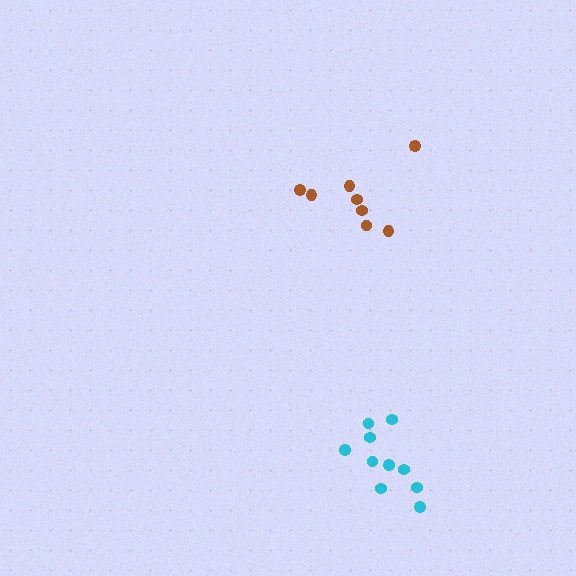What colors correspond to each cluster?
The clusters are colored: cyan, brown.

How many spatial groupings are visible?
There are 2 spatial groupings.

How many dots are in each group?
Group 1: 10 dots, Group 2: 8 dots (18 total).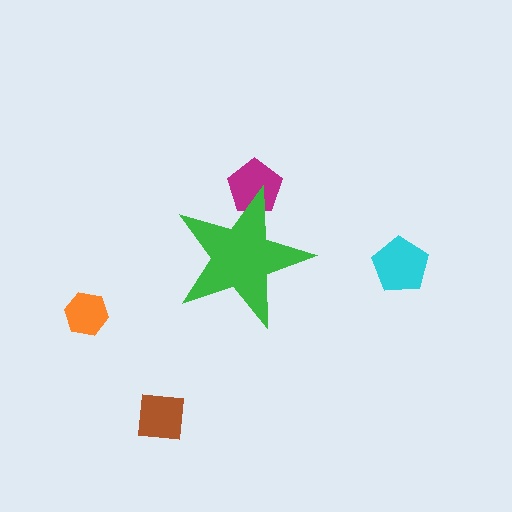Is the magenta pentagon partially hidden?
Yes, the magenta pentagon is partially hidden behind the green star.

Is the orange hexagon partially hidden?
No, the orange hexagon is fully visible.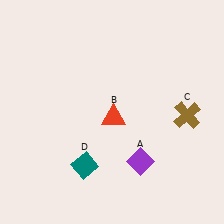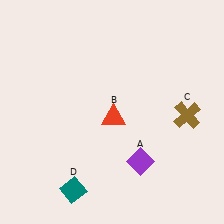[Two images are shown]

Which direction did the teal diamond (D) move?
The teal diamond (D) moved down.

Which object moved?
The teal diamond (D) moved down.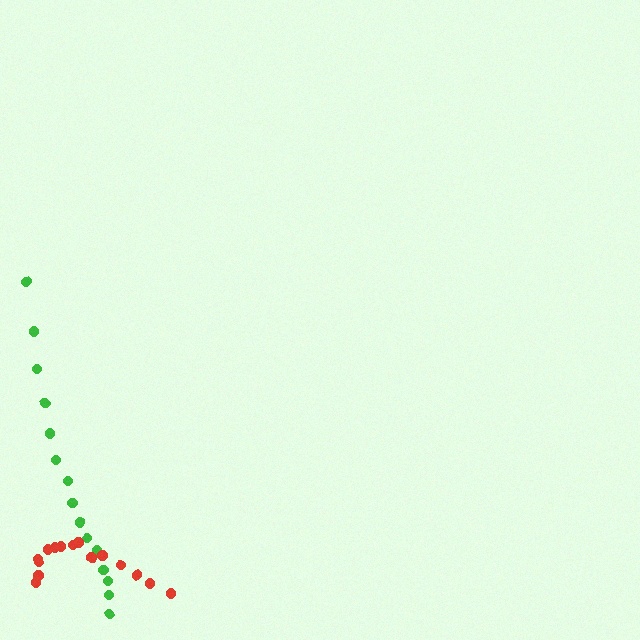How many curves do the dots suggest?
There are 2 distinct paths.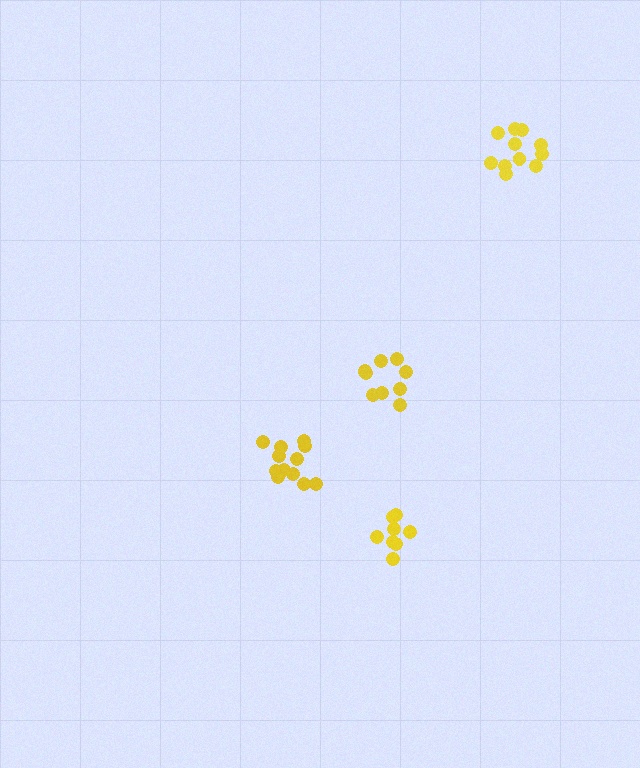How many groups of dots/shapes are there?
There are 4 groups.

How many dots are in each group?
Group 1: 10 dots, Group 2: 12 dots, Group 3: 11 dots, Group 4: 8 dots (41 total).